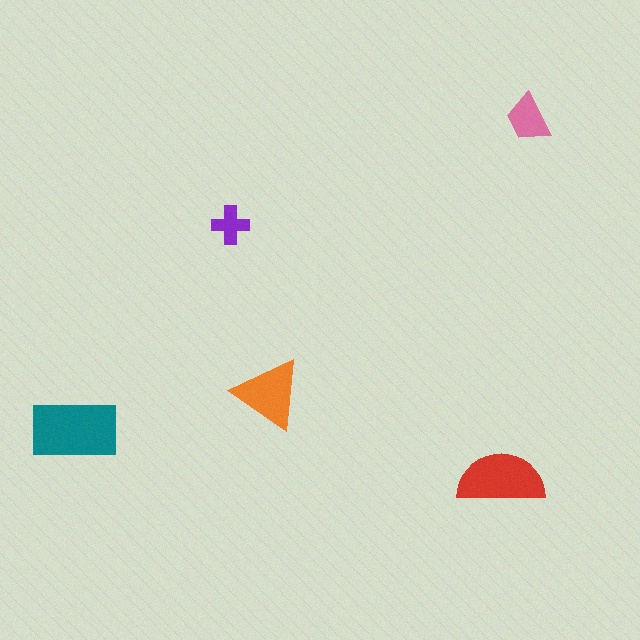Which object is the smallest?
The purple cross.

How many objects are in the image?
There are 5 objects in the image.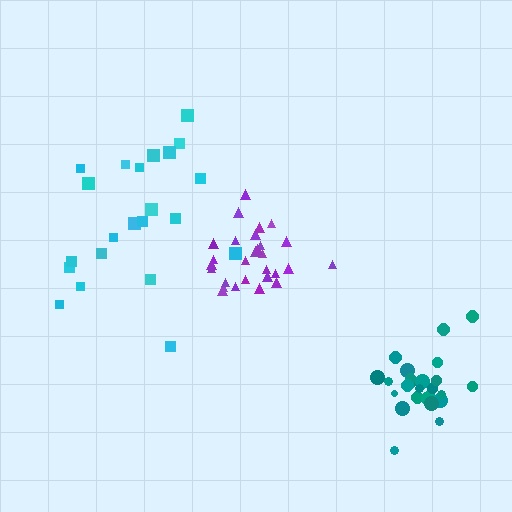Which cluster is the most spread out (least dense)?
Cyan.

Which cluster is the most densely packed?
Teal.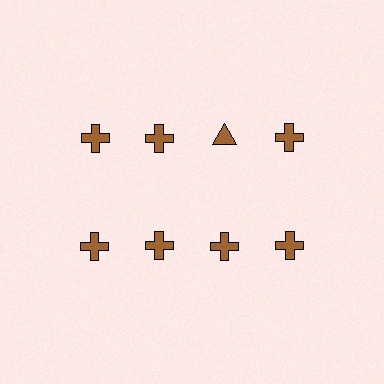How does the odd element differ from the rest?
It has a different shape: triangle instead of cross.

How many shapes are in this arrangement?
There are 8 shapes arranged in a grid pattern.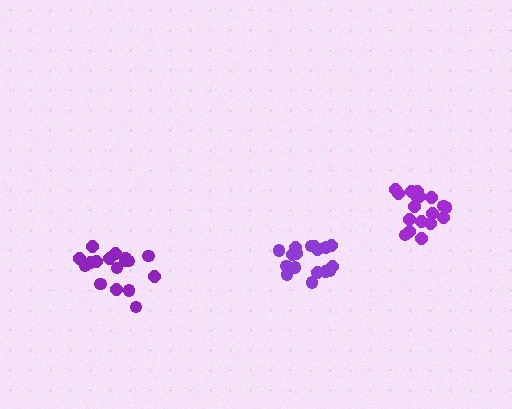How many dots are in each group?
Group 1: 17 dots, Group 2: 18 dots, Group 3: 18 dots (53 total).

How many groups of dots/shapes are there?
There are 3 groups.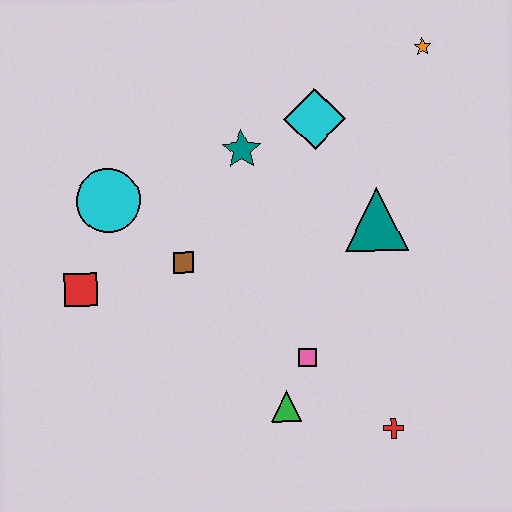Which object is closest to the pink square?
The green triangle is closest to the pink square.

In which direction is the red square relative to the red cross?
The red square is to the left of the red cross.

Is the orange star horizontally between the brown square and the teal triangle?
No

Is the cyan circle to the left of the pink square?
Yes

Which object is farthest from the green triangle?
The orange star is farthest from the green triangle.